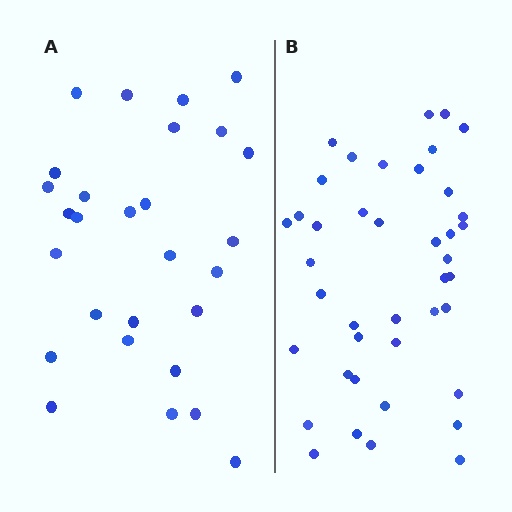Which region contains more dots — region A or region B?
Region B (the right region) has more dots.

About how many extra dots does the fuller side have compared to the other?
Region B has approximately 15 more dots than region A.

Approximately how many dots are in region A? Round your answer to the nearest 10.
About 30 dots. (The exact count is 28, which rounds to 30.)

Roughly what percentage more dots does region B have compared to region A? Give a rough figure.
About 45% more.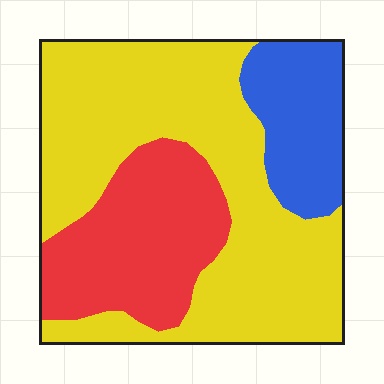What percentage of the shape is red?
Red takes up about one quarter (1/4) of the shape.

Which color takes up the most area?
Yellow, at roughly 60%.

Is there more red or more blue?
Red.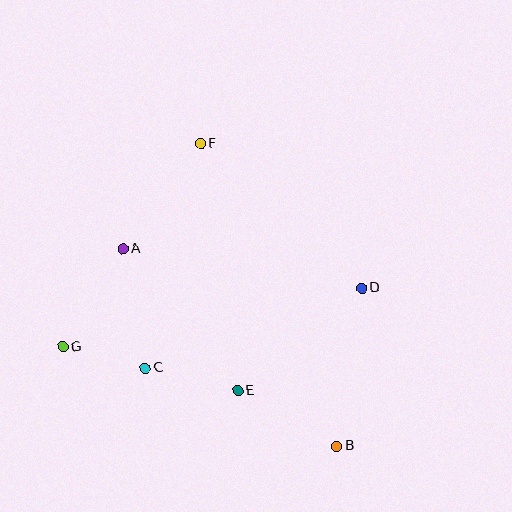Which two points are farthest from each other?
Points B and F are farthest from each other.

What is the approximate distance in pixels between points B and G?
The distance between B and G is approximately 291 pixels.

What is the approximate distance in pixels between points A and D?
The distance between A and D is approximately 242 pixels.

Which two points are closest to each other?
Points C and G are closest to each other.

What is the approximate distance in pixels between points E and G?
The distance between E and G is approximately 180 pixels.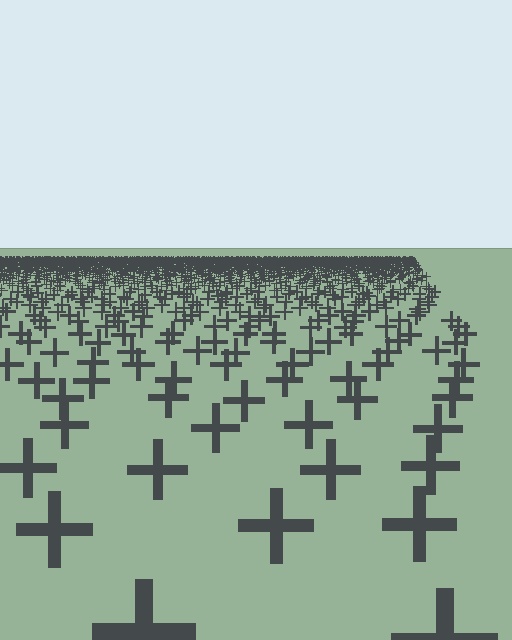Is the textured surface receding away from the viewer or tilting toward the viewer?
The surface is receding away from the viewer. Texture elements get smaller and denser toward the top.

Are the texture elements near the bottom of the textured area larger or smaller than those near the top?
Larger. Near the bottom, elements are closer to the viewer and appear at a bigger on-screen size.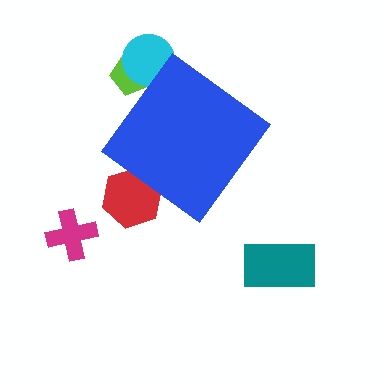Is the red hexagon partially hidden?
Yes, the red hexagon is partially hidden behind the blue diamond.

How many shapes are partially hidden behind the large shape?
3 shapes are partially hidden.